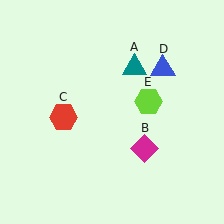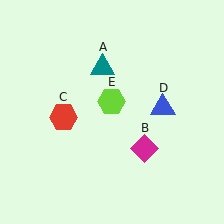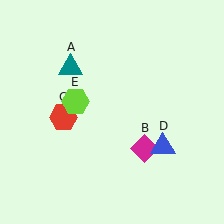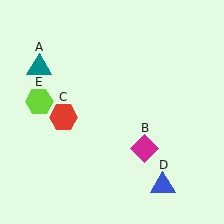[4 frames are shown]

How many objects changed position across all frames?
3 objects changed position: teal triangle (object A), blue triangle (object D), lime hexagon (object E).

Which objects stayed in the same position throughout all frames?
Magenta diamond (object B) and red hexagon (object C) remained stationary.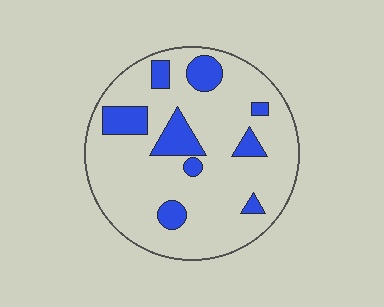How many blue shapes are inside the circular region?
9.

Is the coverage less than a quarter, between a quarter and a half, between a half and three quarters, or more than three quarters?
Less than a quarter.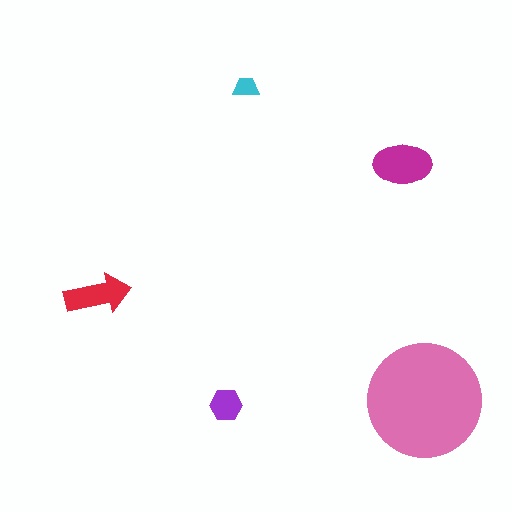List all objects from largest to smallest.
The pink circle, the magenta ellipse, the red arrow, the purple hexagon, the cyan trapezoid.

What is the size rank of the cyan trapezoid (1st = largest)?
5th.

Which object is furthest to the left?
The red arrow is leftmost.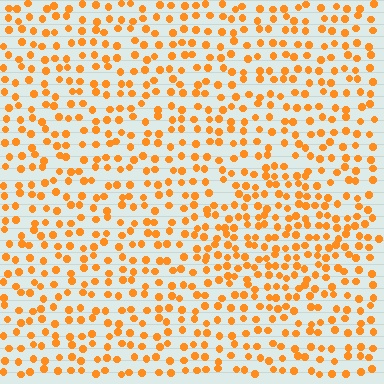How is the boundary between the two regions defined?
The boundary is defined by a change in element density (approximately 1.6x ratio). All elements are the same color, size, and shape.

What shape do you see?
I see a diamond.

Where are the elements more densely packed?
The elements are more densely packed inside the diamond boundary.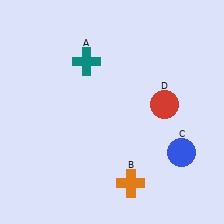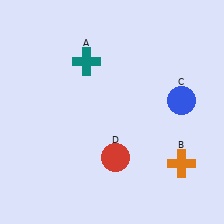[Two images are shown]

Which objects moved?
The objects that moved are: the orange cross (B), the blue circle (C), the red circle (D).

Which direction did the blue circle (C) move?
The blue circle (C) moved up.